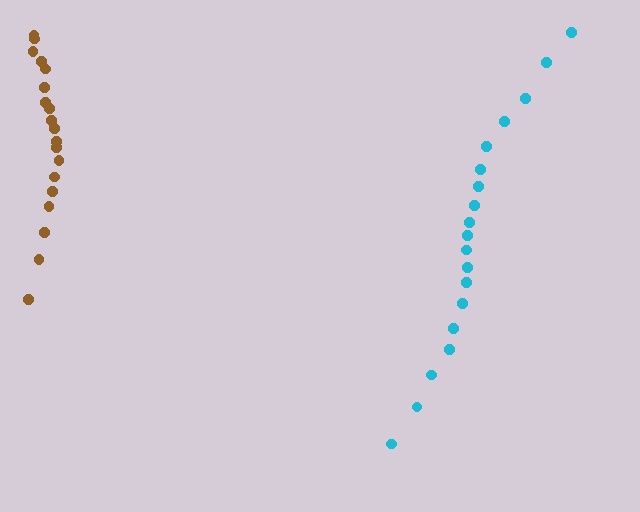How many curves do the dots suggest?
There are 2 distinct paths.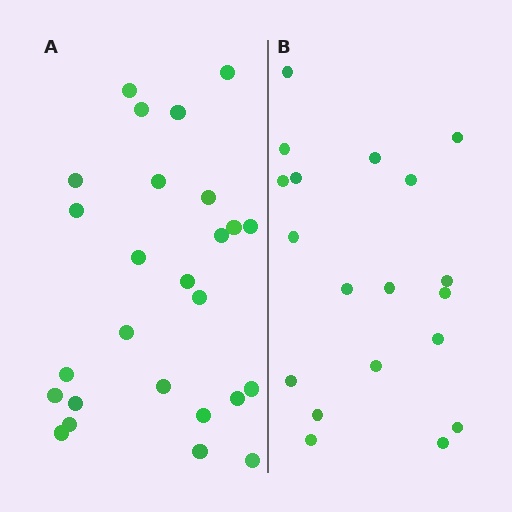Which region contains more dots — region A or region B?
Region A (the left region) has more dots.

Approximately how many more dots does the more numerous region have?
Region A has roughly 8 or so more dots than region B.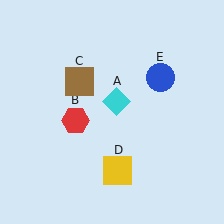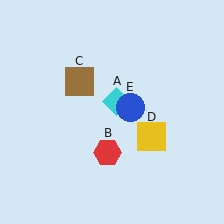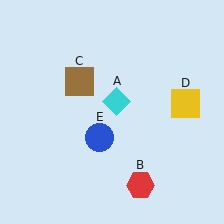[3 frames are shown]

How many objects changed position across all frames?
3 objects changed position: red hexagon (object B), yellow square (object D), blue circle (object E).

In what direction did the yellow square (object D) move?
The yellow square (object D) moved up and to the right.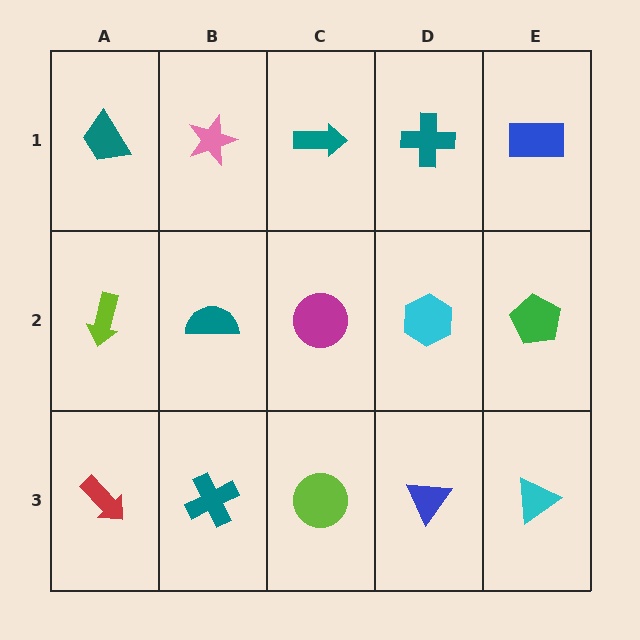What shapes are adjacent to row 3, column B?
A teal semicircle (row 2, column B), a red arrow (row 3, column A), a lime circle (row 3, column C).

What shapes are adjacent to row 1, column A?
A lime arrow (row 2, column A), a pink star (row 1, column B).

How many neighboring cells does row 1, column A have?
2.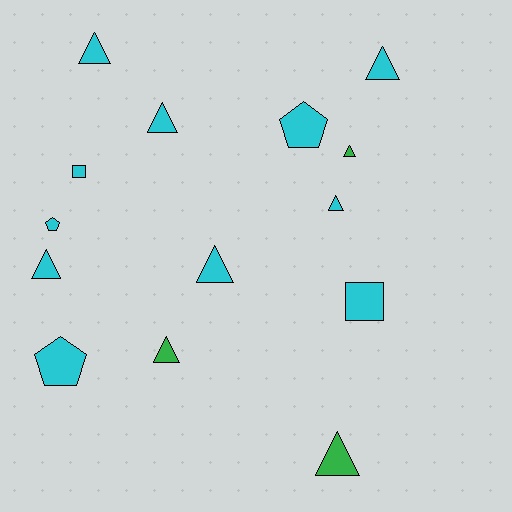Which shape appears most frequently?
Triangle, with 9 objects.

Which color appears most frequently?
Cyan, with 11 objects.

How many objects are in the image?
There are 14 objects.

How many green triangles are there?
There are 3 green triangles.